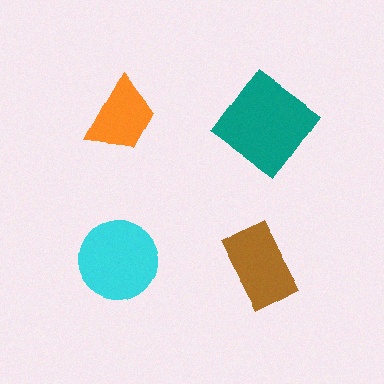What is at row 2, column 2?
A brown rectangle.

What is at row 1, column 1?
An orange trapezoid.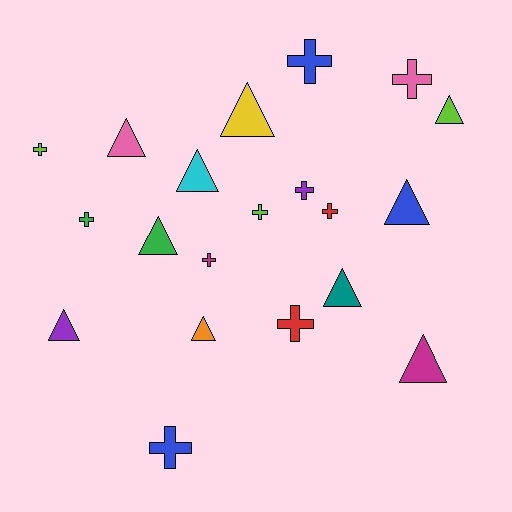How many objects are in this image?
There are 20 objects.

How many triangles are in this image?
There are 10 triangles.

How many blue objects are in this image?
There are 3 blue objects.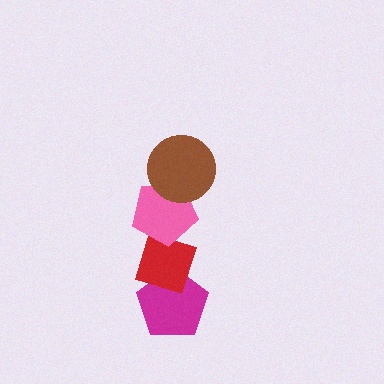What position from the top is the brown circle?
The brown circle is 1st from the top.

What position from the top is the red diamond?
The red diamond is 3rd from the top.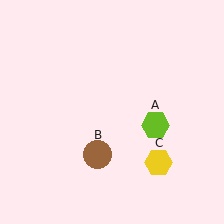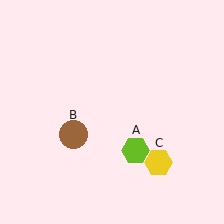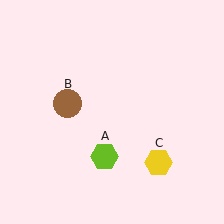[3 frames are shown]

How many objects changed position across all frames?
2 objects changed position: lime hexagon (object A), brown circle (object B).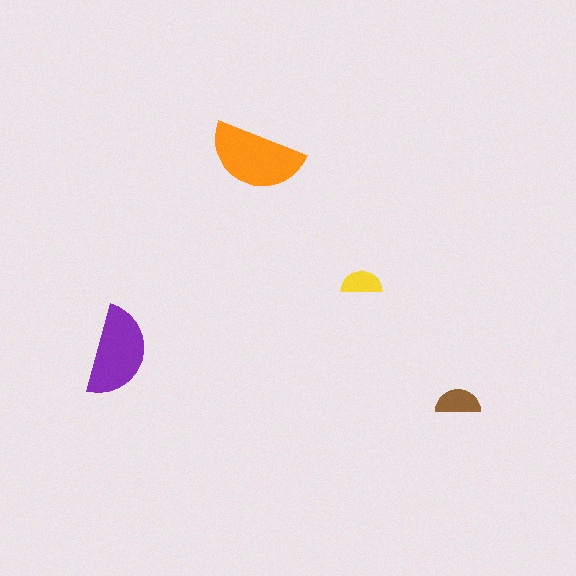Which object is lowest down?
The brown semicircle is bottommost.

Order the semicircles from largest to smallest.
the orange one, the purple one, the brown one, the yellow one.